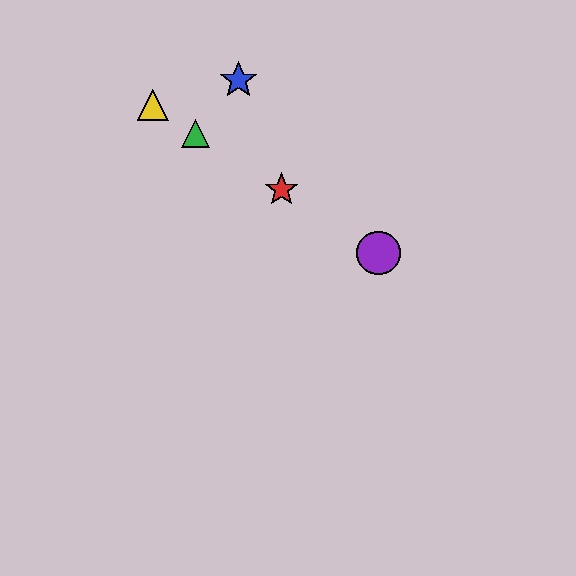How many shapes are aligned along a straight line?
4 shapes (the red star, the green triangle, the yellow triangle, the purple circle) are aligned along a straight line.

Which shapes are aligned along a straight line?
The red star, the green triangle, the yellow triangle, the purple circle are aligned along a straight line.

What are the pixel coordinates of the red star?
The red star is at (282, 190).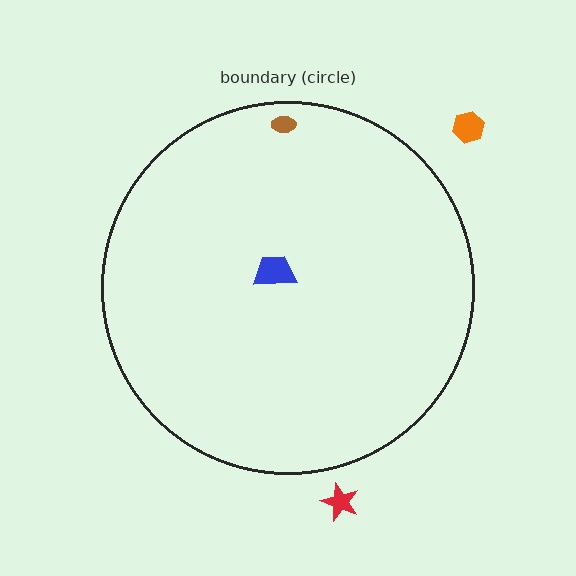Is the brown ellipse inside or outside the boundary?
Inside.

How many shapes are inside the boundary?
2 inside, 2 outside.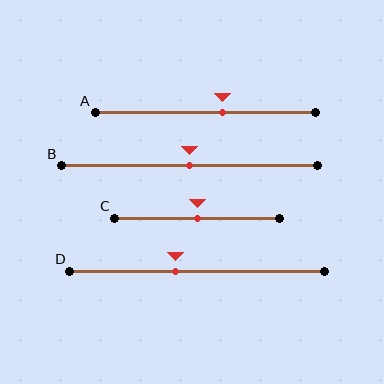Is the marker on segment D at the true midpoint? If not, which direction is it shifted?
No, the marker on segment D is shifted to the left by about 8% of the segment length.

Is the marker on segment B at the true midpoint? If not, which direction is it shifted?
Yes, the marker on segment B is at the true midpoint.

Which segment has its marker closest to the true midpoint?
Segment B has its marker closest to the true midpoint.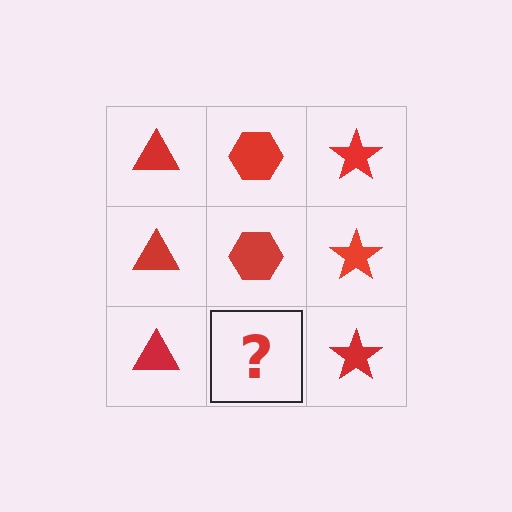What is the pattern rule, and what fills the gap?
The rule is that each column has a consistent shape. The gap should be filled with a red hexagon.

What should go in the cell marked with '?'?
The missing cell should contain a red hexagon.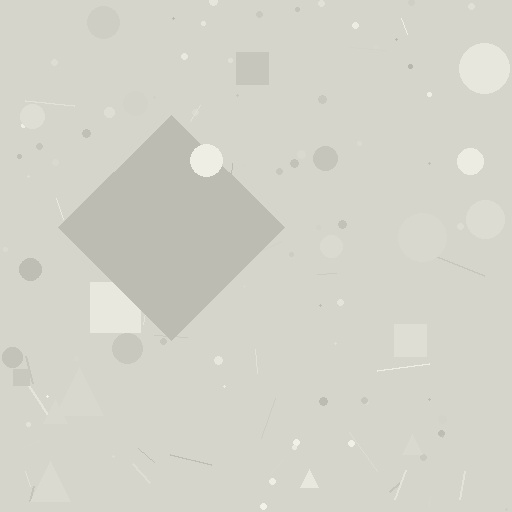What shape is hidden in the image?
A diamond is hidden in the image.